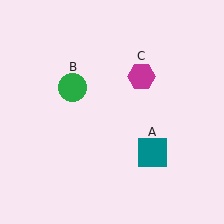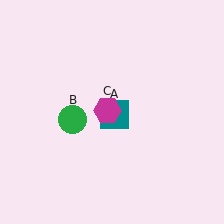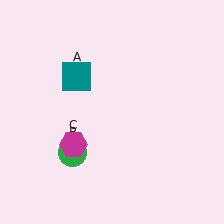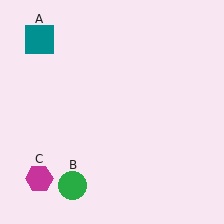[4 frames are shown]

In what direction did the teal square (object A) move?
The teal square (object A) moved up and to the left.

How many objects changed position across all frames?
3 objects changed position: teal square (object A), green circle (object B), magenta hexagon (object C).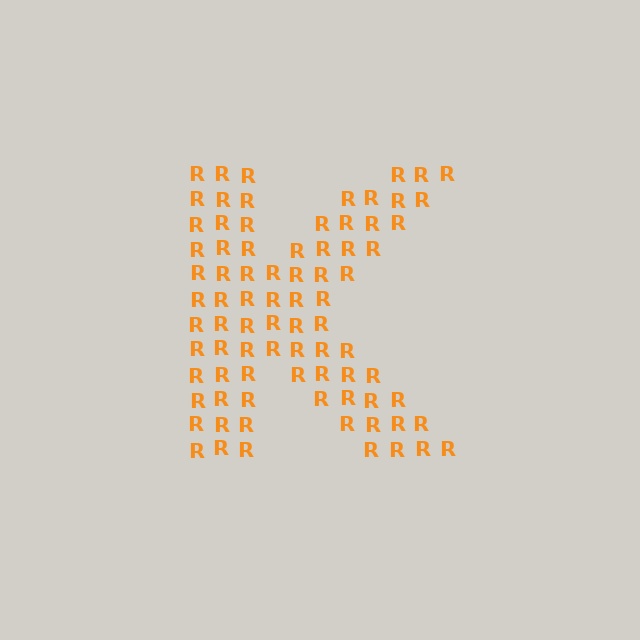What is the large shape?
The large shape is the letter K.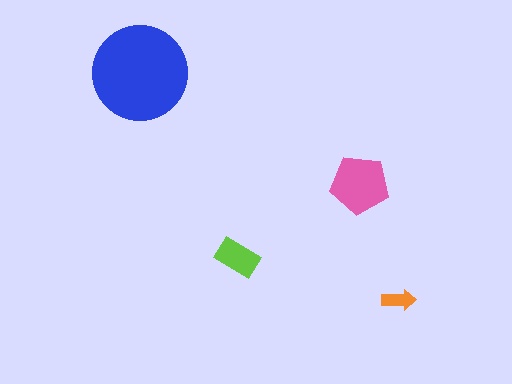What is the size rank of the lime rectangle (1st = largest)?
3rd.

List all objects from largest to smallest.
The blue circle, the pink pentagon, the lime rectangle, the orange arrow.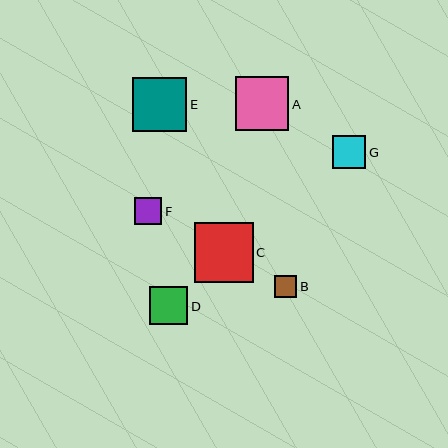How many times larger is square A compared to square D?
Square A is approximately 1.4 times the size of square D.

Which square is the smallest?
Square B is the smallest with a size of approximately 22 pixels.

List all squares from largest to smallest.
From largest to smallest: C, E, A, D, G, F, B.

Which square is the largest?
Square C is the largest with a size of approximately 59 pixels.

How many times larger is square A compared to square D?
Square A is approximately 1.4 times the size of square D.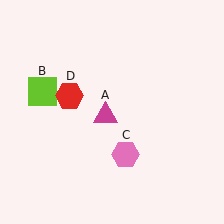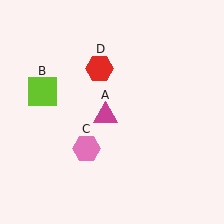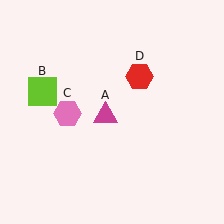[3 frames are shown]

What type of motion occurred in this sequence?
The pink hexagon (object C), red hexagon (object D) rotated clockwise around the center of the scene.